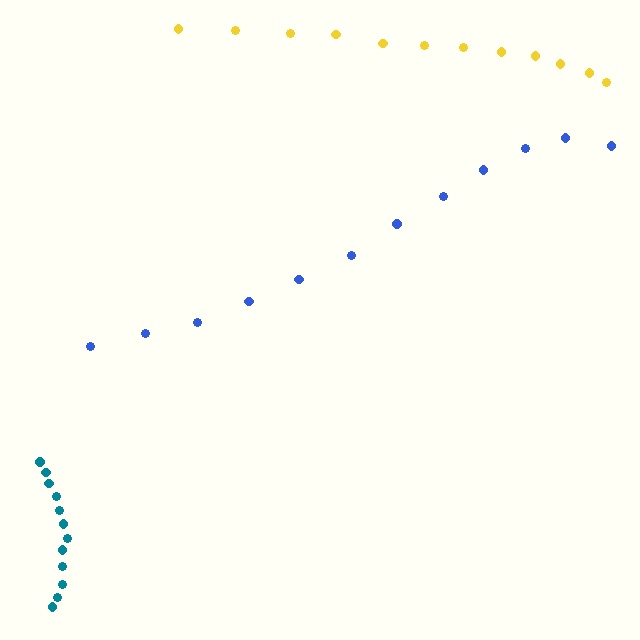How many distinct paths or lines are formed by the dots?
There are 3 distinct paths.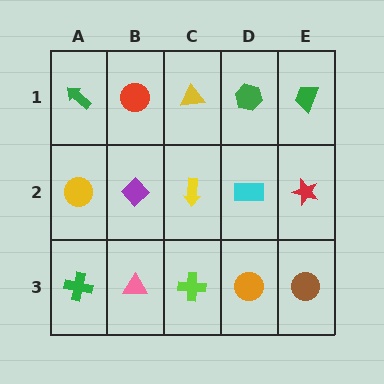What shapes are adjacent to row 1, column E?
A red star (row 2, column E), a green hexagon (row 1, column D).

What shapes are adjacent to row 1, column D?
A cyan rectangle (row 2, column D), a yellow triangle (row 1, column C), a green trapezoid (row 1, column E).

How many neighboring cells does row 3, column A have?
2.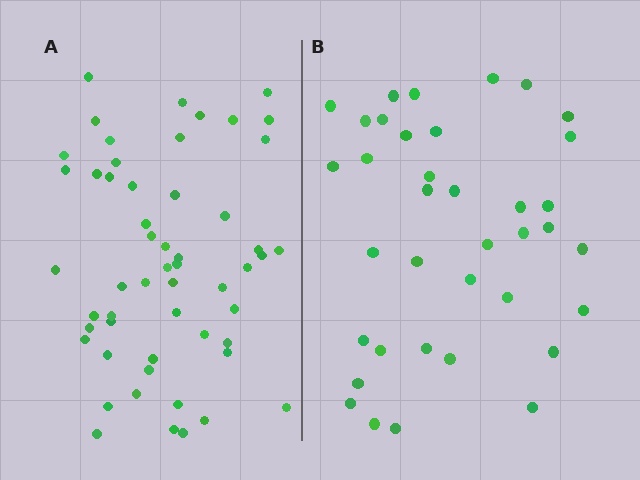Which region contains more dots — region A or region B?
Region A (the left region) has more dots.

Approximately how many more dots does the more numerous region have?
Region A has approximately 15 more dots than region B.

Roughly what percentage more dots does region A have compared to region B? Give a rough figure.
About 45% more.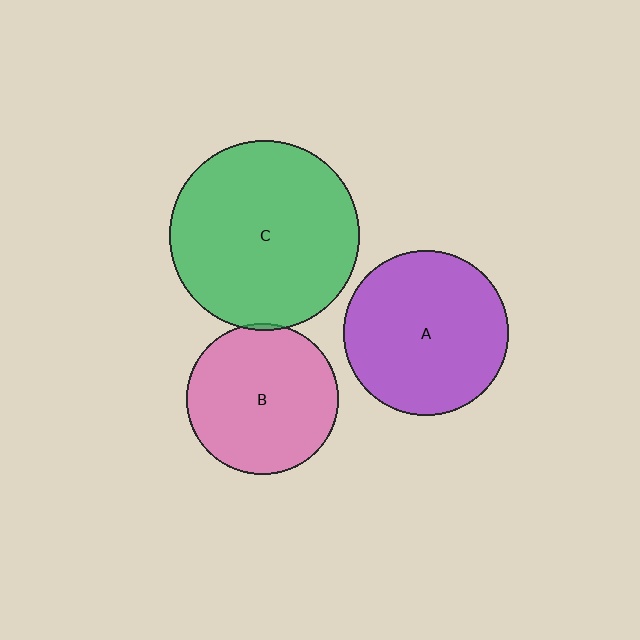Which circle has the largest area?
Circle C (green).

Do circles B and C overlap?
Yes.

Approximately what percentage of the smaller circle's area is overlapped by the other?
Approximately 5%.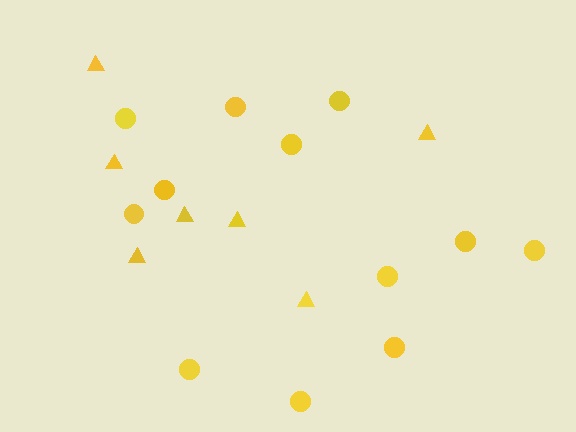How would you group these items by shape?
There are 2 groups: one group of triangles (7) and one group of circles (12).